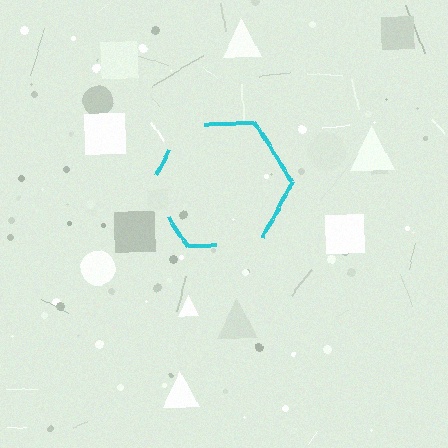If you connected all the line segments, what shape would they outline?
They would outline a hexagon.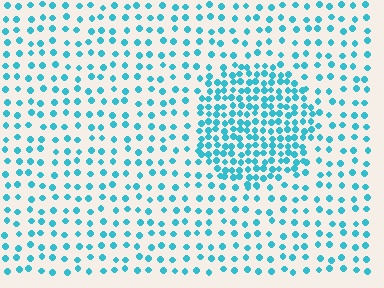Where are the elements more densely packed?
The elements are more densely packed inside the circle boundary.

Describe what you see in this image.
The image contains small cyan elements arranged at two different densities. A circle-shaped region is visible where the elements are more densely packed than the surrounding area.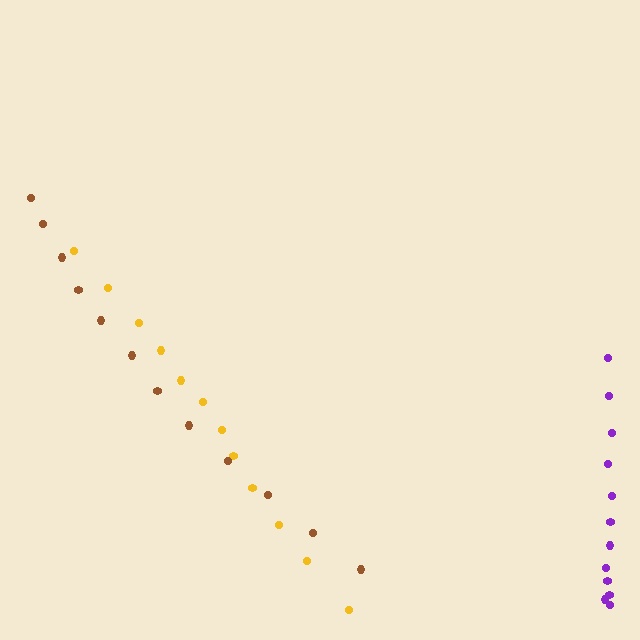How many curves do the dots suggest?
There are 3 distinct paths.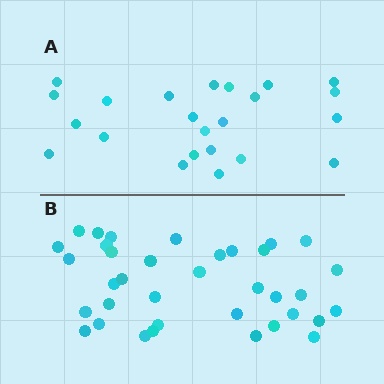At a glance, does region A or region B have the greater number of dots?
Region B (the bottom region) has more dots.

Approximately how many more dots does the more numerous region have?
Region B has approximately 15 more dots than region A.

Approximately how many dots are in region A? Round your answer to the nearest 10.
About 20 dots. (The exact count is 23, which rounds to 20.)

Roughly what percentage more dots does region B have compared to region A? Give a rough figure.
About 55% more.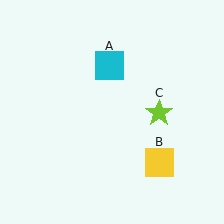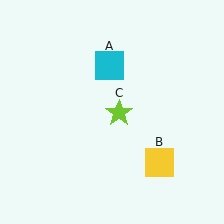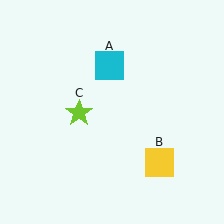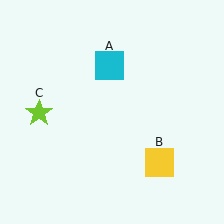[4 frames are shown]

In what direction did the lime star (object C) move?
The lime star (object C) moved left.